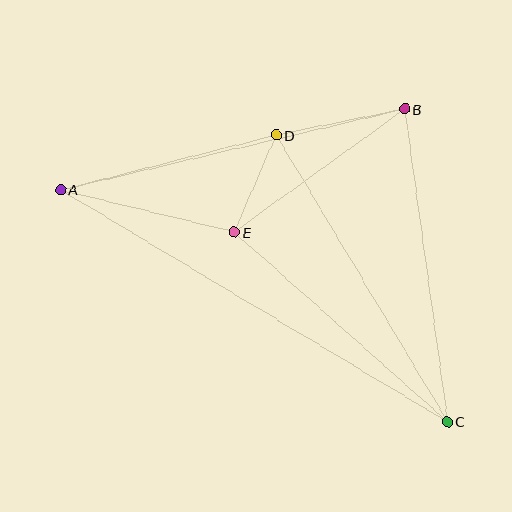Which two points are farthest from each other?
Points A and C are farthest from each other.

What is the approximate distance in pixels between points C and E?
The distance between C and E is approximately 285 pixels.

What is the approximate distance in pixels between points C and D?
The distance between C and D is approximately 334 pixels.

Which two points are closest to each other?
Points D and E are closest to each other.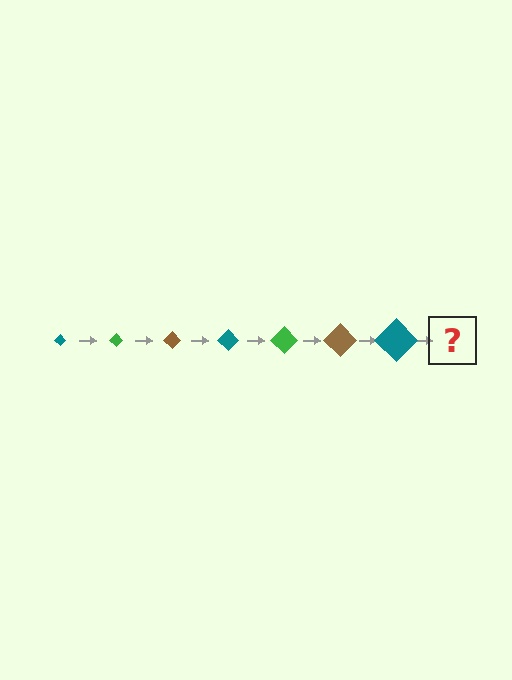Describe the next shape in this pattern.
It should be a green diamond, larger than the previous one.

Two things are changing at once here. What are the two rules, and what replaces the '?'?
The two rules are that the diamond grows larger each step and the color cycles through teal, green, and brown. The '?' should be a green diamond, larger than the previous one.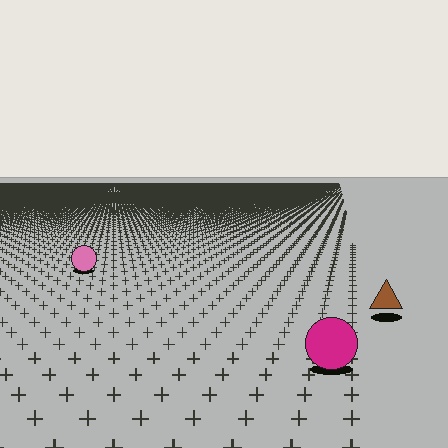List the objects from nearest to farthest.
From nearest to farthest: the magenta circle, the brown triangle, the pink circle.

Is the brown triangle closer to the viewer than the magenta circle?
No. The magenta circle is closer — you can tell from the texture gradient: the ground texture is coarser near it.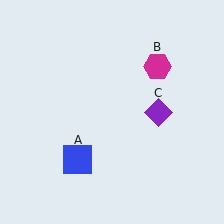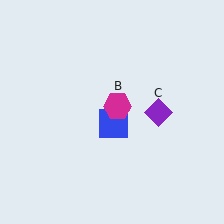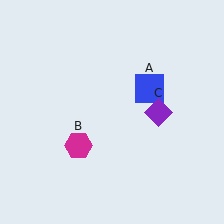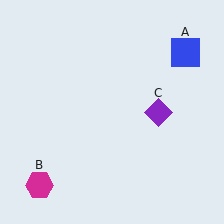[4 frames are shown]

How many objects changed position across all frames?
2 objects changed position: blue square (object A), magenta hexagon (object B).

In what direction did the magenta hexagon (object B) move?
The magenta hexagon (object B) moved down and to the left.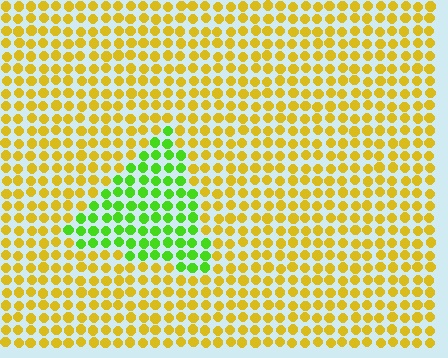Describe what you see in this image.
The image is filled with small yellow elements in a uniform arrangement. A triangle-shaped region is visible where the elements are tinted to a slightly different hue, forming a subtle color boundary.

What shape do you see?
I see a triangle.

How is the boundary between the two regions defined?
The boundary is defined purely by a slight shift in hue (about 56 degrees). Spacing, size, and orientation are identical on both sides.